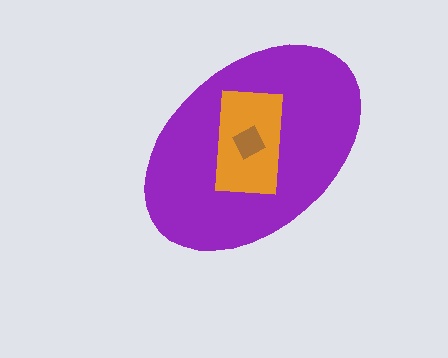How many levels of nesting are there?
3.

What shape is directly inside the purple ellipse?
The orange rectangle.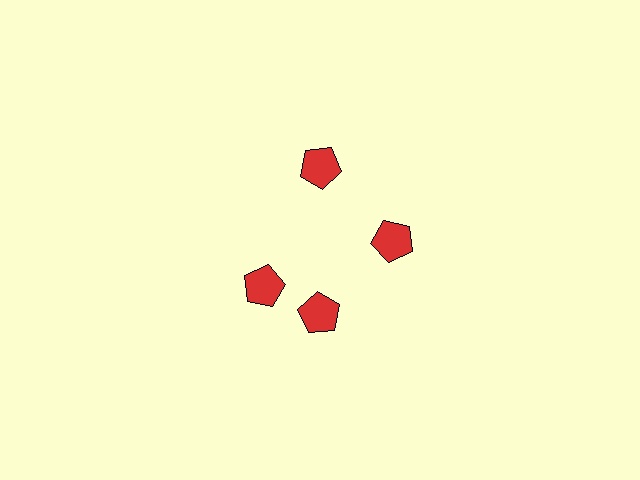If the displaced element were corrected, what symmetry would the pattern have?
It would have 4-fold rotational symmetry — the pattern would map onto itself every 90 degrees.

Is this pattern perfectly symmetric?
No. The 4 red pentagons are arranged in a ring, but one element near the 9 o'clock position is rotated out of alignment along the ring, breaking the 4-fold rotational symmetry.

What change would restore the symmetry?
The symmetry would be restored by rotating it back into even spacing with its neighbors so that all 4 pentagons sit at equal angles and equal distance from the center.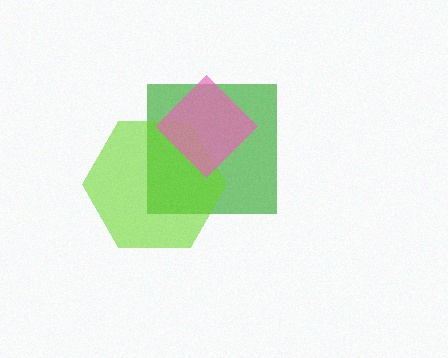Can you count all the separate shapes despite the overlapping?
Yes, there are 3 separate shapes.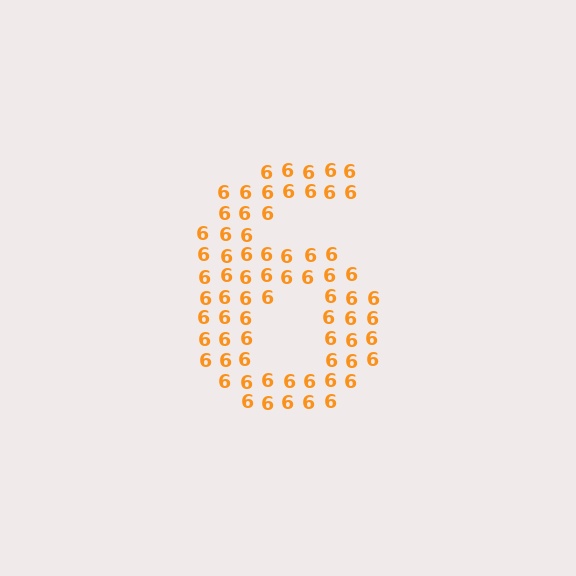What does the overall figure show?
The overall figure shows the digit 6.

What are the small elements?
The small elements are digit 6's.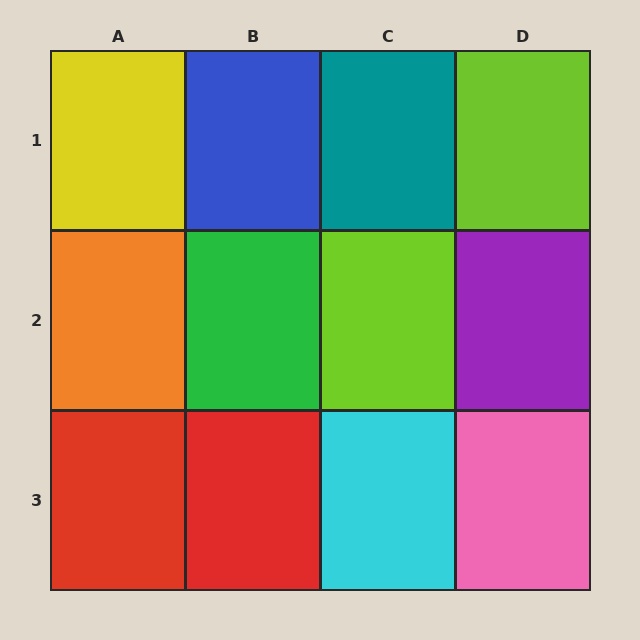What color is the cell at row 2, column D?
Purple.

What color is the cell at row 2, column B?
Green.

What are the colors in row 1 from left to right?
Yellow, blue, teal, lime.